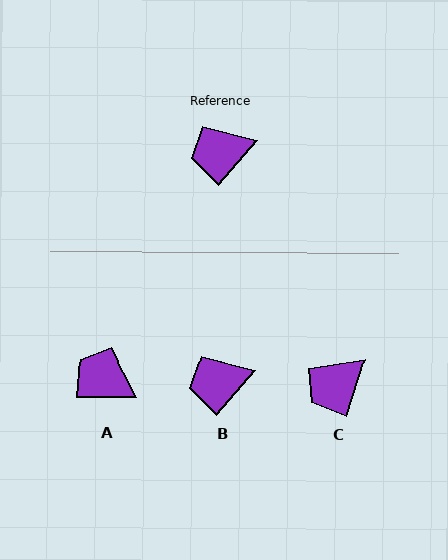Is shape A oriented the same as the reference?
No, it is off by about 50 degrees.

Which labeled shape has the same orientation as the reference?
B.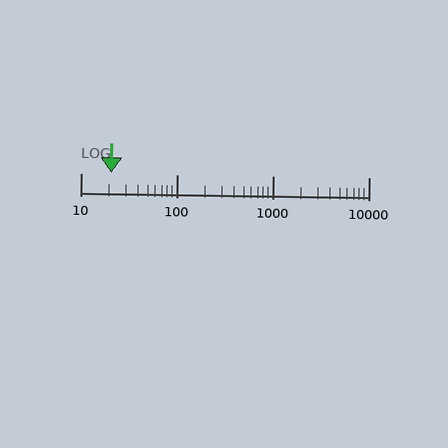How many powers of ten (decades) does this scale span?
The scale spans 3 decades, from 10 to 10000.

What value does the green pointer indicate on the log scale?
The pointer indicates approximately 21.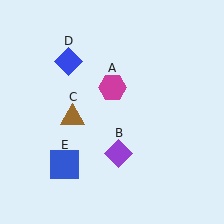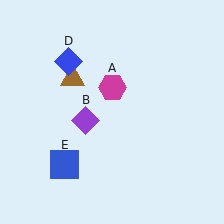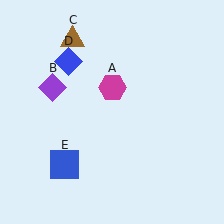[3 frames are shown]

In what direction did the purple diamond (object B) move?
The purple diamond (object B) moved up and to the left.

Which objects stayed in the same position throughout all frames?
Magenta hexagon (object A) and blue diamond (object D) and blue square (object E) remained stationary.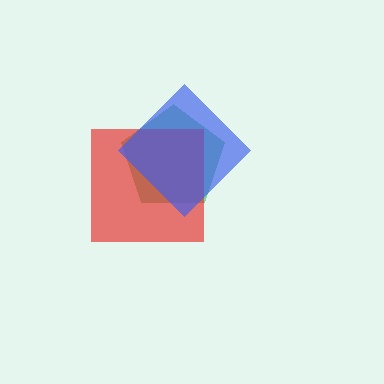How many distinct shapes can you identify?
There are 3 distinct shapes: a green pentagon, a red square, a blue diamond.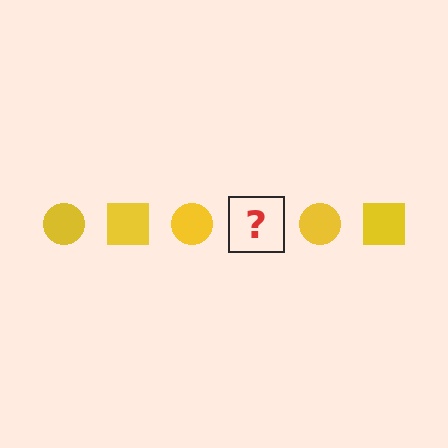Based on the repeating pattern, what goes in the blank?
The blank should be a yellow square.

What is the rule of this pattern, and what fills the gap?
The rule is that the pattern cycles through circle, square shapes in yellow. The gap should be filled with a yellow square.